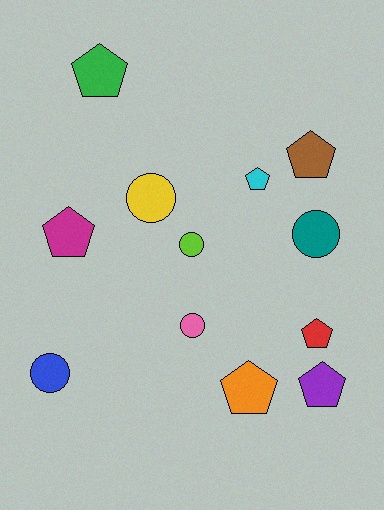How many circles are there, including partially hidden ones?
There are 5 circles.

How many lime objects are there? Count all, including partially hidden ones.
There is 1 lime object.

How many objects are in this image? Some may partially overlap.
There are 12 objects.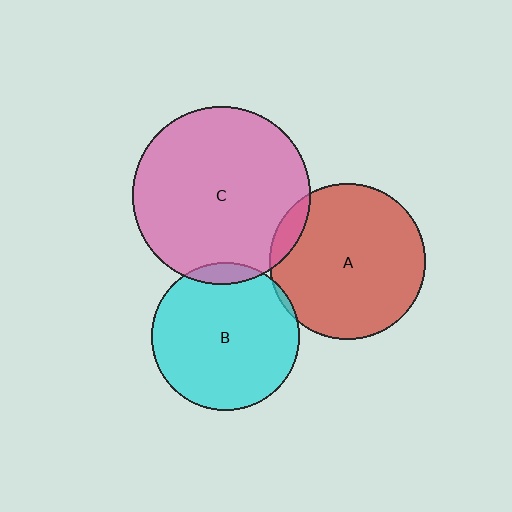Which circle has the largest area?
Circle C (pink).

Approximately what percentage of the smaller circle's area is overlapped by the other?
Approximately 10%.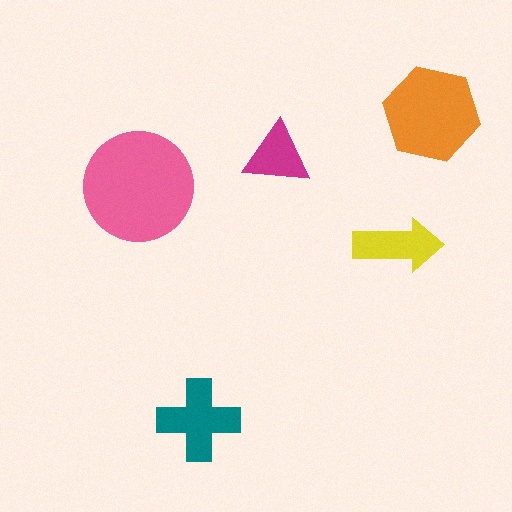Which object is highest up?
The orange hexagon is topmost.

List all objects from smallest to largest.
The magenta triangle, the yellow arrow, the teal cross, the orange hexagon, the pink circle.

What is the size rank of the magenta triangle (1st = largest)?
5th.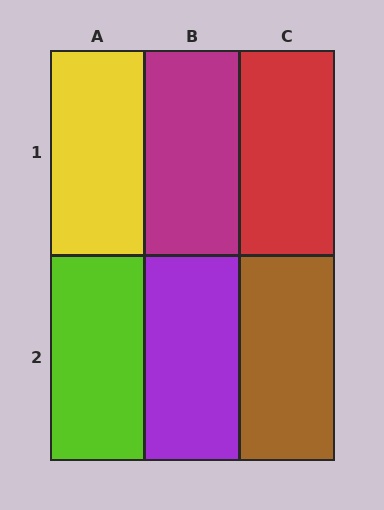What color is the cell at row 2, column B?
Purple.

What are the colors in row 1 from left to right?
Yellow, magenta, red.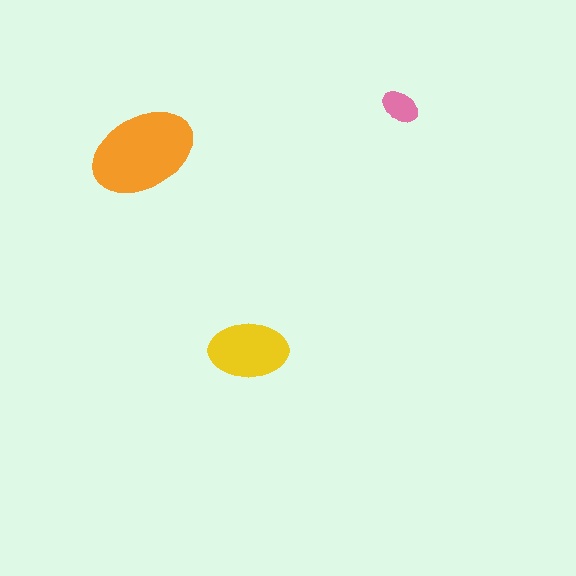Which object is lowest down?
The yellow ellipse is bottommost.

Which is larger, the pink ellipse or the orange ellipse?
The orange one.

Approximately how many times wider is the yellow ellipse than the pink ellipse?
About 2 times wider.